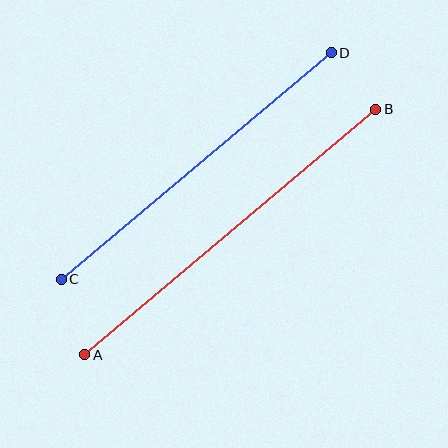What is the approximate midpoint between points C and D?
The midpoint is at approximately (196, 166) pixels.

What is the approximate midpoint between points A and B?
The midpoint is at approximately (230, 232) pixels.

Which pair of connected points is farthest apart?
Points A and B are farthest apart.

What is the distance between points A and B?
The distance is approximately 381 pixels.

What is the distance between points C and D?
The distance is approximately 353 pixels.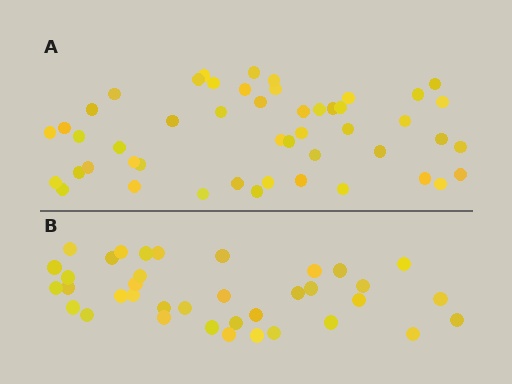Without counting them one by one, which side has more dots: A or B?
Region A (the top region) has more dots.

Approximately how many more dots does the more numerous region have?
Region A has roughly 12 or so more dots than region B.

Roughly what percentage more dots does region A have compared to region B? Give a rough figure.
About 30% more.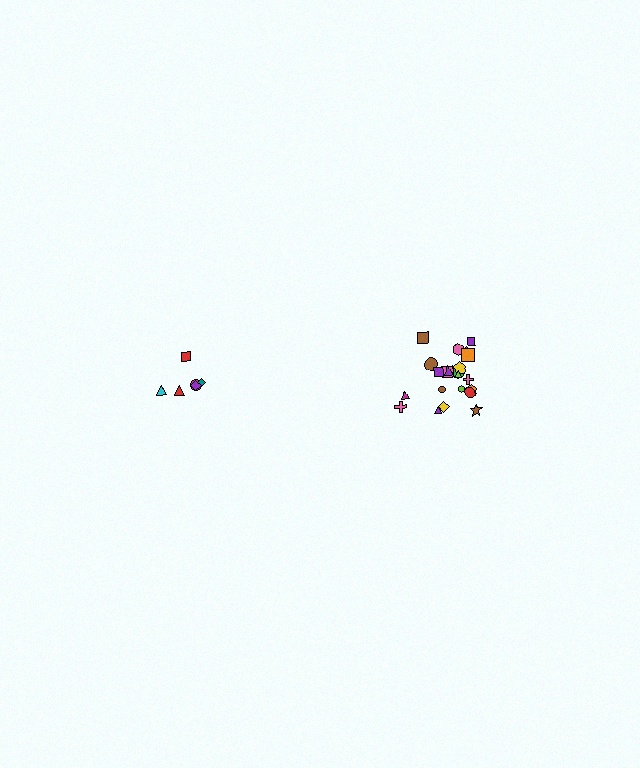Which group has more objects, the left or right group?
The right group.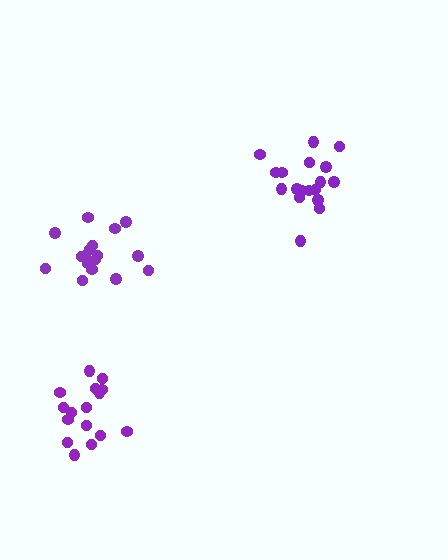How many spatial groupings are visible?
There are 3 spatial groupings.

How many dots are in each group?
Group 1: 18 dots, Group 2: 16 dots, Group 3: 17 dots (51 total).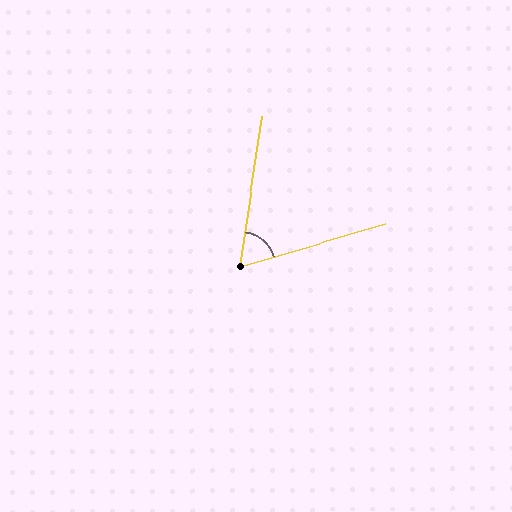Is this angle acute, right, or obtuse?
It is acute.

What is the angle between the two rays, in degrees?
Approximately 66 degrees.